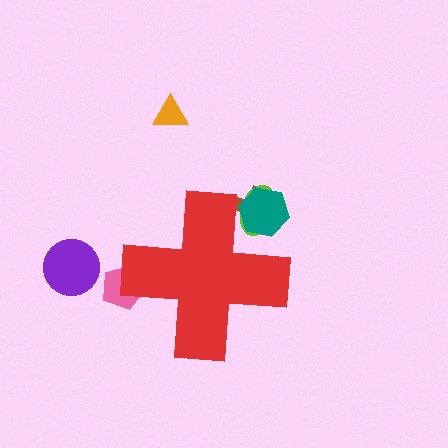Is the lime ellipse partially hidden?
Yes, the lime ellipse is partially hidden behind the red cross.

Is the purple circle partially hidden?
No, the purple circle is fully visible.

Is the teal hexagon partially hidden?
Yes, the teal hexagon is partially hidden behind the red cross.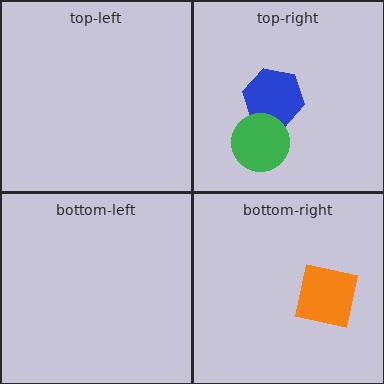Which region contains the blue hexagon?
The top-right region.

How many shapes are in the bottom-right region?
1.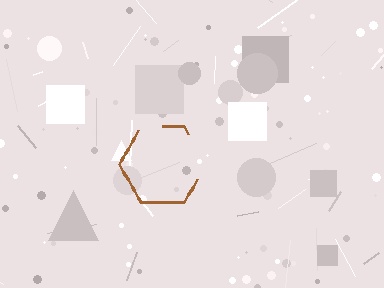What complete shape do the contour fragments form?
The contour fragments form a hexagon.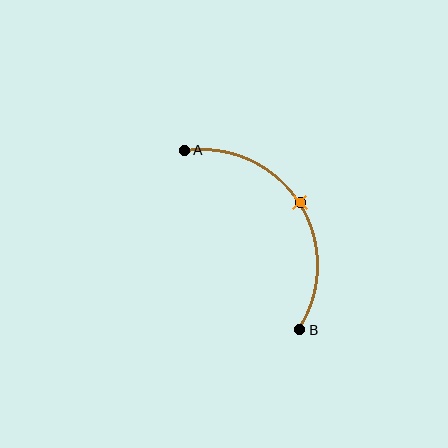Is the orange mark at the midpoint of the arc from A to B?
Yes. The orange mark lies on the arc at equal arc-length from both A and B — it is the arc midpoint.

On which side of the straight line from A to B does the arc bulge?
The arc bulges to the right of the straight line connecting A and B.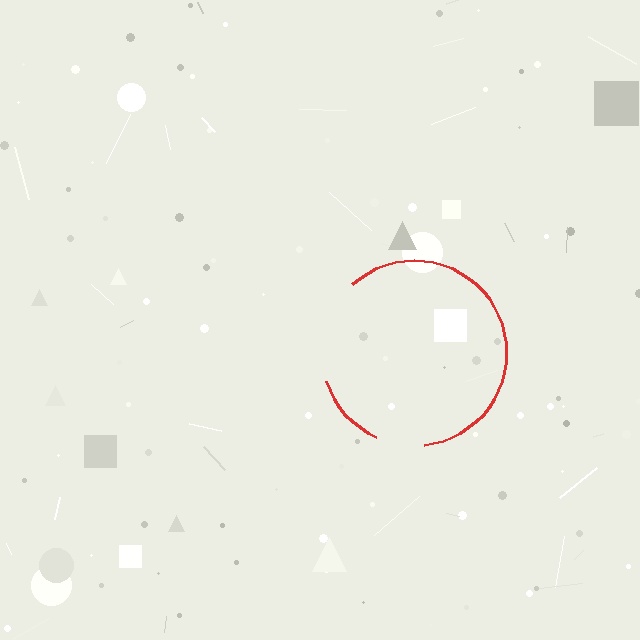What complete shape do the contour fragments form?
The contour fragments form a circle.